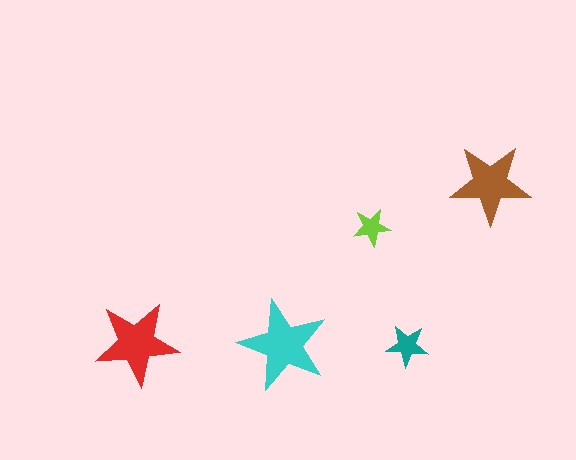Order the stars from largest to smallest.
the cyan one, the red one, the brown one, the teal one, the lime one.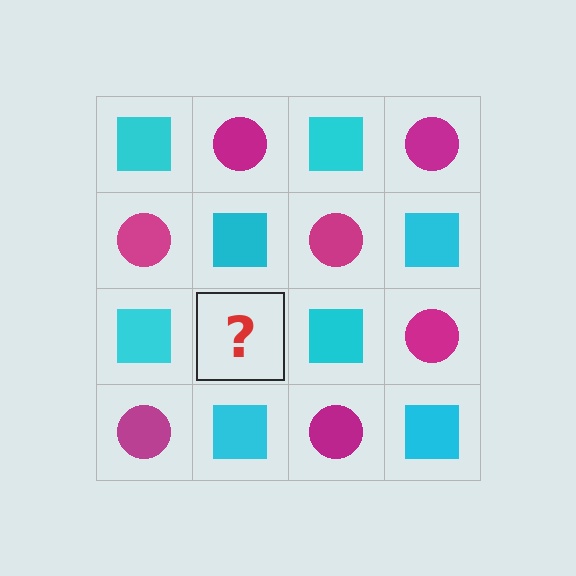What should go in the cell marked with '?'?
The missing cell should contain a magenta circle.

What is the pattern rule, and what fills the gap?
The rule is that it alternates cyan square and magenta circle in a checkerboard pattern. The gap should be filled with a magenta circle.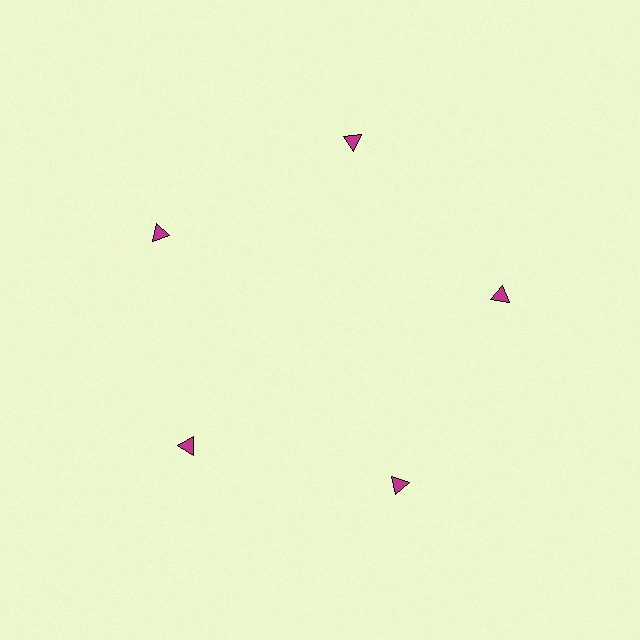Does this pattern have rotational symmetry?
Yes, this pattern has 5-fold rotational symmetry. It looks the same after rotating 72 degrees around the center.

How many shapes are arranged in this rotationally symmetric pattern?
There are 5 shapes, arranged in 5 groups of 1.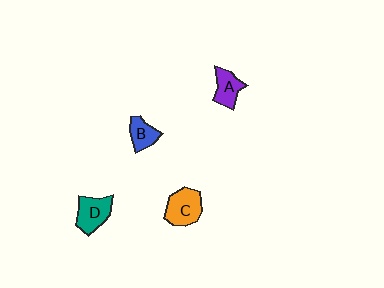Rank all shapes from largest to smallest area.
From largest to smallest: C (orange), D (teal), A (purple), B (blue).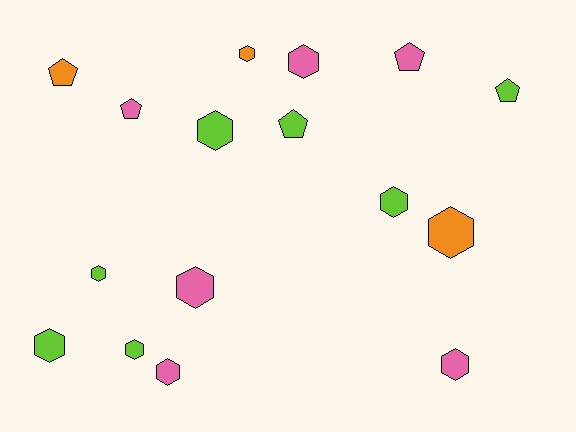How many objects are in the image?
There are 16 objects.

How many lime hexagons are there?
There are 5 lime hexagons.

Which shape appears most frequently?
Hexagon, with 11 objects.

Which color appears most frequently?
Lime, with 7 objects.